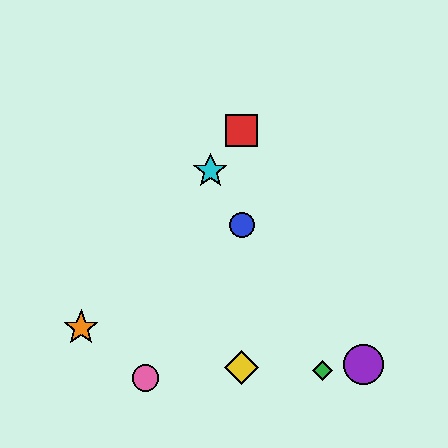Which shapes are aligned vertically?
The red square, the blue circle, the yellow diamond are aligned vertically.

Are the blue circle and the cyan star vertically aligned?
No, the blue circle is at x≈242 and the cyan star is at x≈210.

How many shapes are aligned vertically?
3 shapes (the red square, the blue circle, the yellow diamond) are aligned vertically.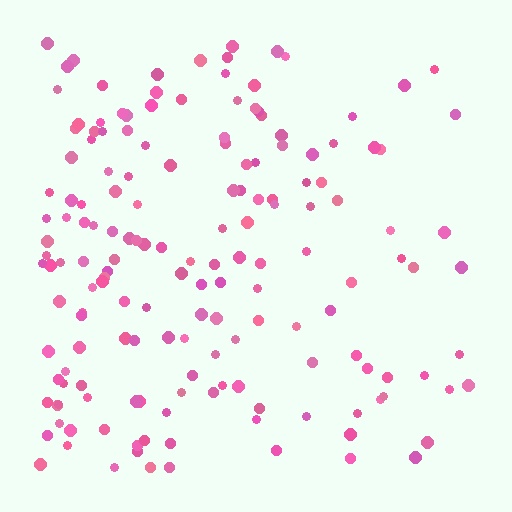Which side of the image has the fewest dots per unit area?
The right.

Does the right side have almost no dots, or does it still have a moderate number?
Still a moderate number, just noticeably fewer than the left.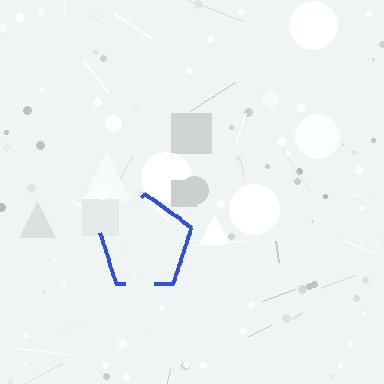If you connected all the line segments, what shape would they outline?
They would outline a pentagon.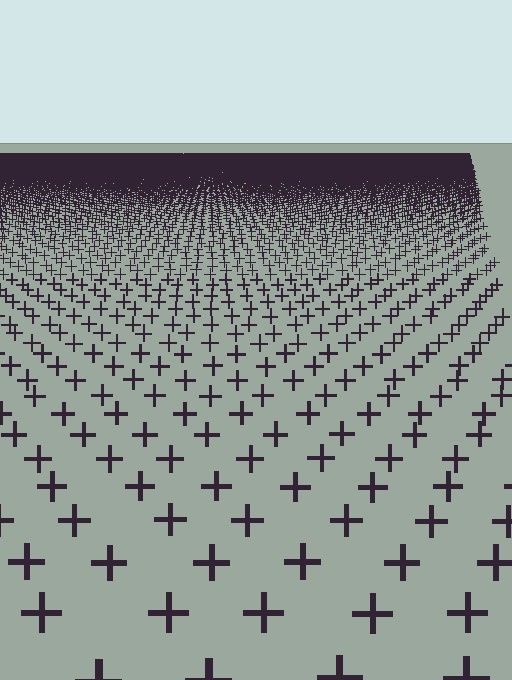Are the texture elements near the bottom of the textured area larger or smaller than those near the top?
Larger. Near the bottom, elements are closer to the viewer and appear at a bigger on-screen size.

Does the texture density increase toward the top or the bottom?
Density increases toward the top.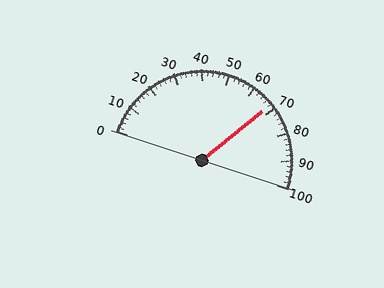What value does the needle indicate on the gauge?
The needle indicates approximately 68.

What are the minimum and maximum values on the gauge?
The gauge ranges from 0 to 100.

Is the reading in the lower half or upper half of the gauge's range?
The reading is in the upper half of the range (0 to 100).